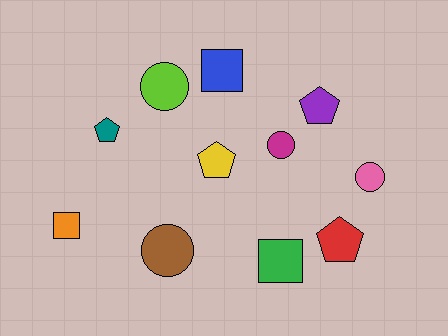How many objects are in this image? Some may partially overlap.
There are 11 objects.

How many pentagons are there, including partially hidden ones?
There are 4 pentagons.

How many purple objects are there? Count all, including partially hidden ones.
There is 1 purple object.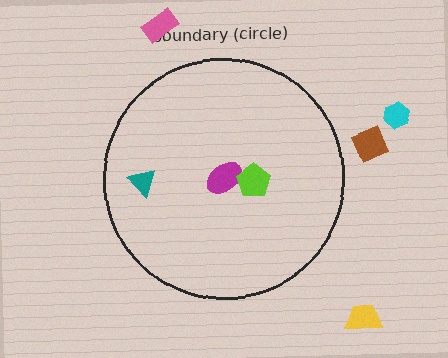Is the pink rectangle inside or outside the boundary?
Outside.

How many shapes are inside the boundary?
3 inside, 4 outside.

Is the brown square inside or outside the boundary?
Outside.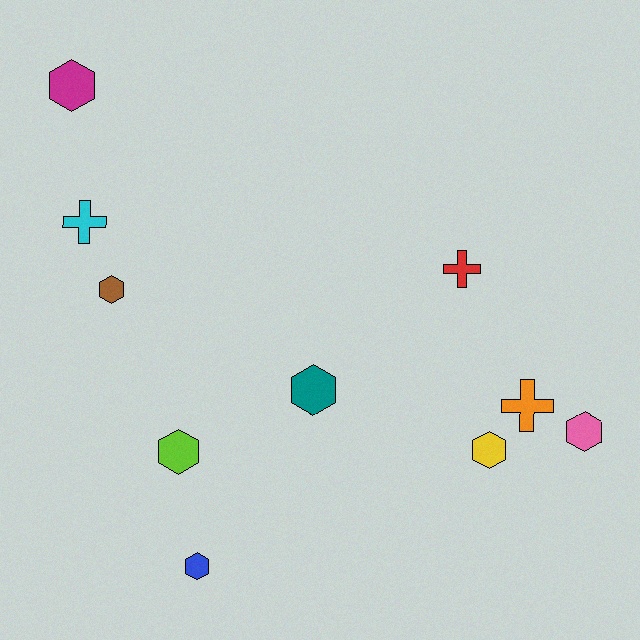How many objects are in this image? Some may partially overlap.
There are 10 objects.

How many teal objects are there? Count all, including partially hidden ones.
There is 1 teal object.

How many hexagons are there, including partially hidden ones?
There are 7 hexagons.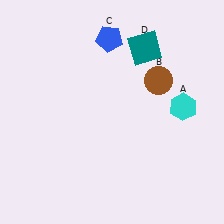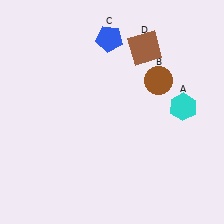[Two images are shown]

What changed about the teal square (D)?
In Image 1, D is teal. In Image 2, it changed to brown.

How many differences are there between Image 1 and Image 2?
There is 1 difference between the two images.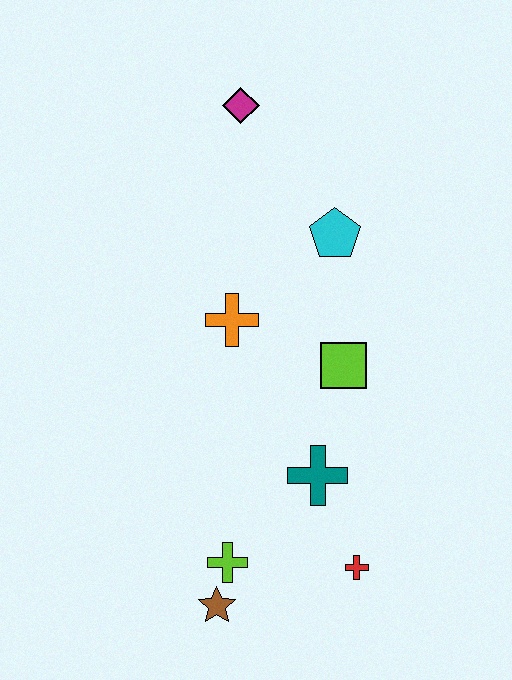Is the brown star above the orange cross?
No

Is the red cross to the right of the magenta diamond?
Yes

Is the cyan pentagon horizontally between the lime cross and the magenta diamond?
No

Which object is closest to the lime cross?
The brown star is closest to the lime cross.